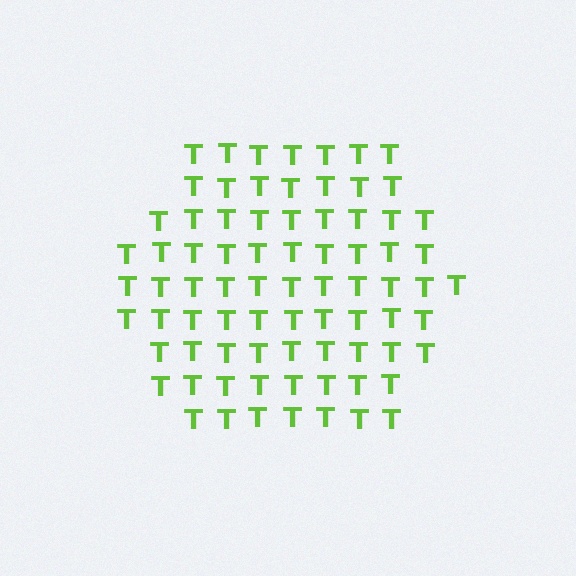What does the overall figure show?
The overall figure shows a hexagon.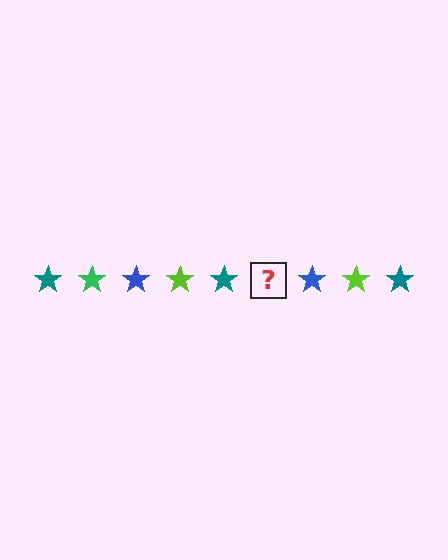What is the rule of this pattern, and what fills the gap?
The rule is that the pattern cycles through teal, green, blue, lime stars. The gap should be filled with a green star.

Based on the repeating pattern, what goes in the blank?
The blank should be a green star.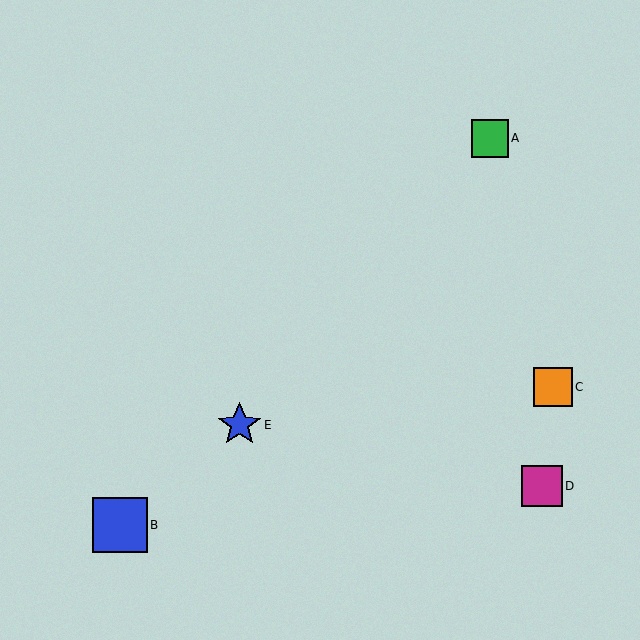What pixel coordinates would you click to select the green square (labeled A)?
Click at (490, 138) to select the green square A.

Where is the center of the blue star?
The center of the blue star is at (239, 425).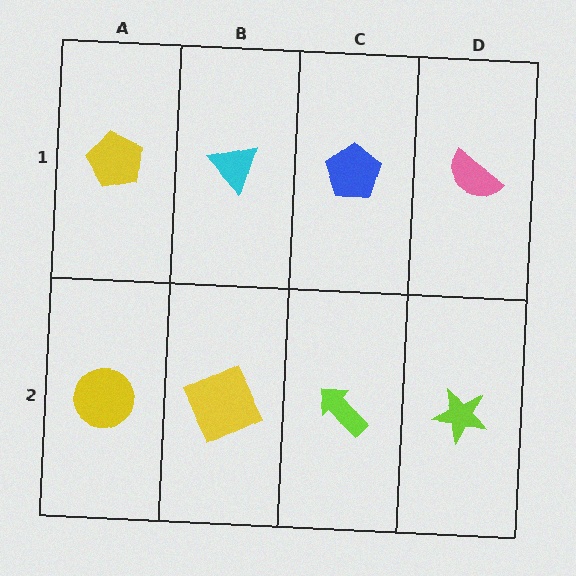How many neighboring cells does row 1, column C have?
3.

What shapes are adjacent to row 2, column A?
A yellow pentagon (row 1, column A), a yellow square (row 2, column B).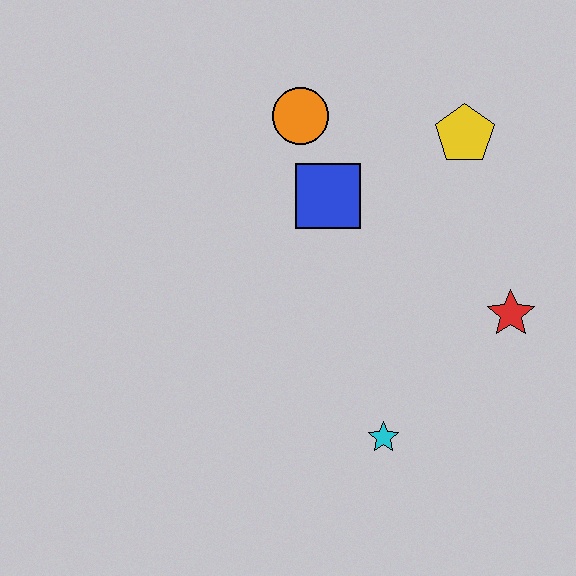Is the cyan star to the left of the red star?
Yes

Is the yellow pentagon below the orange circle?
Yes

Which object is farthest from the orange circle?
The cyan star is farthest from the orange circle.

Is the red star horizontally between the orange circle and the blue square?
No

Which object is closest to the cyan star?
The red star is closest to the cyan star.